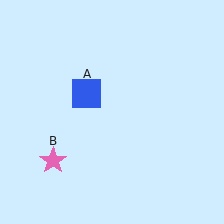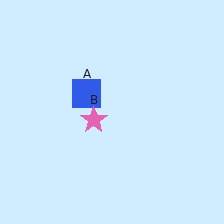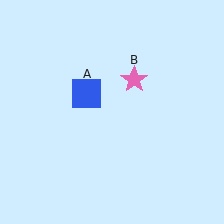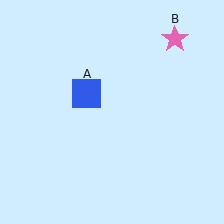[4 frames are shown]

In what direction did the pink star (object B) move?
The pink star (object B) moved up and to the right.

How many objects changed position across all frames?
1 object changed position: pink star (object B).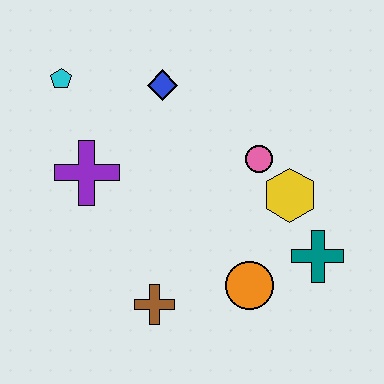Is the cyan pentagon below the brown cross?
No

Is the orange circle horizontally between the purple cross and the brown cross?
No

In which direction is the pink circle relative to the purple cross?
The pink circle is to the right of the purple cross.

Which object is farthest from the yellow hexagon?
The cyan pentagon is farthest from the yellow hexagon.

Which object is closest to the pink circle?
The yellow hexagon is closest to the pink circle.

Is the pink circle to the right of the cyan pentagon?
Yes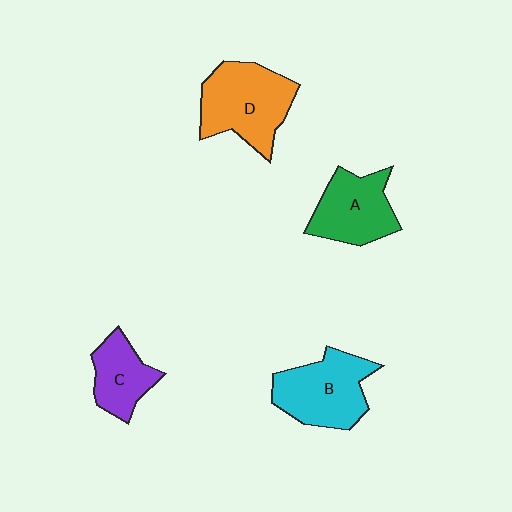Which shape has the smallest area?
Shape C (purple).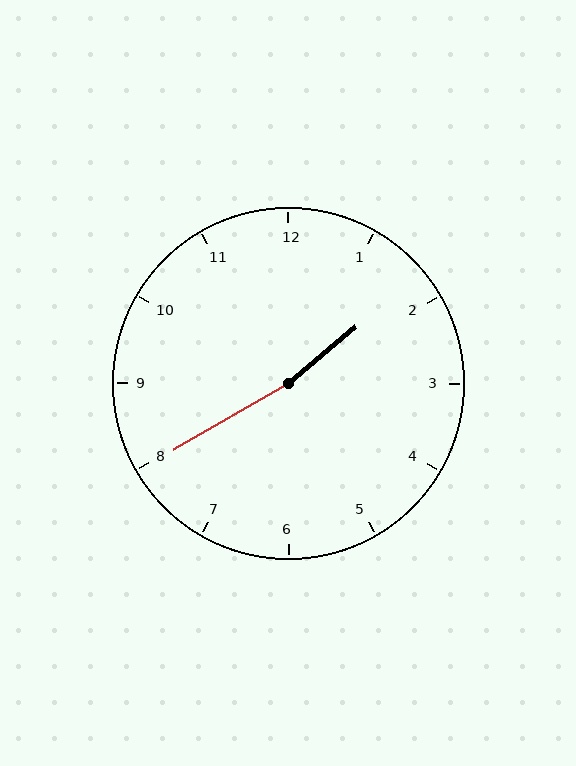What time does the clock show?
1:40.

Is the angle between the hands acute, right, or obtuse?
It is obtuse.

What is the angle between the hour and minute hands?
Approximately 170 degrees.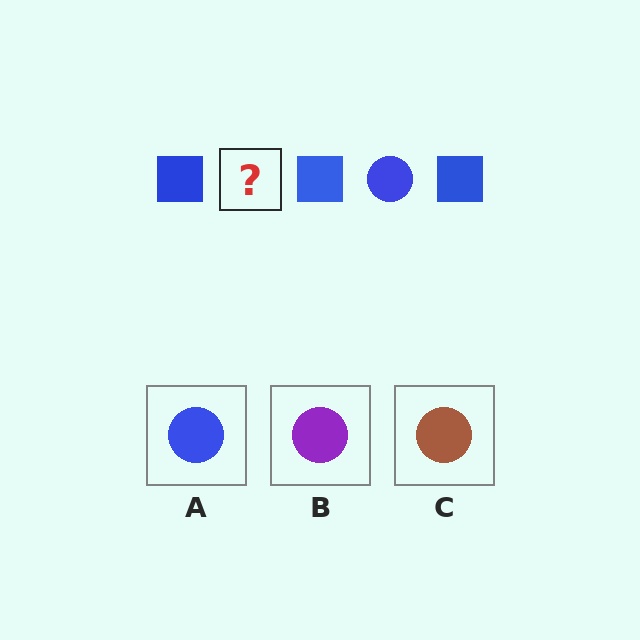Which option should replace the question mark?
Option A.